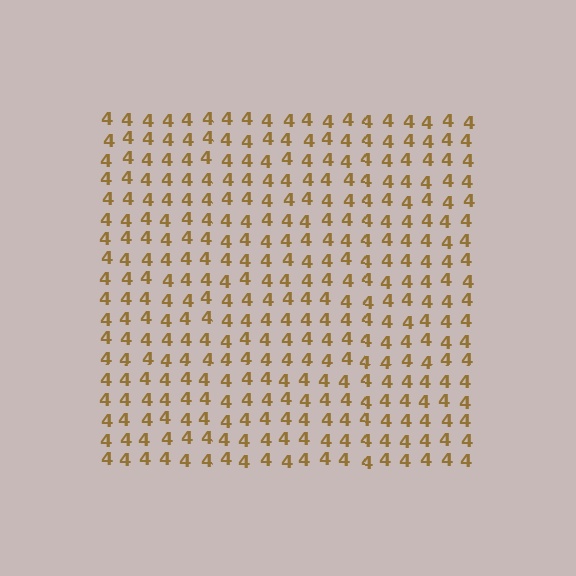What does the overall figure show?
The overall figure shows a square.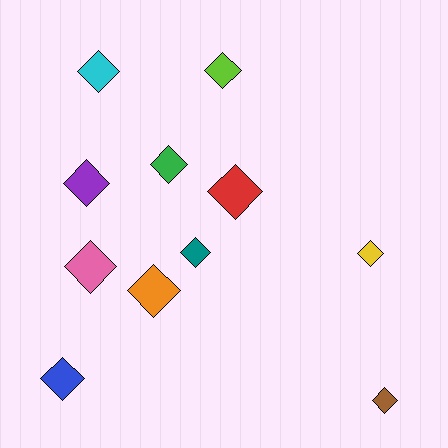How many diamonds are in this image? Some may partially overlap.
There are 11 diamonds.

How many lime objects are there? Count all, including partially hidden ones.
There is 1 lime object.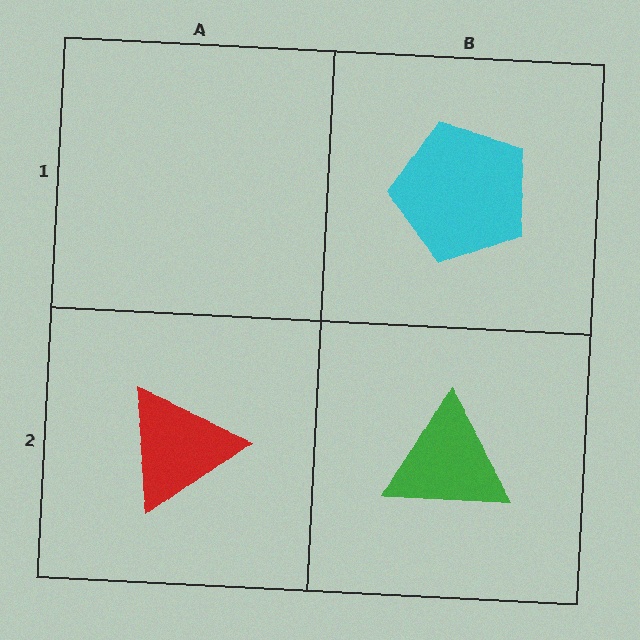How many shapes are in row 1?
1 shape.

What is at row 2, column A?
A red triangle.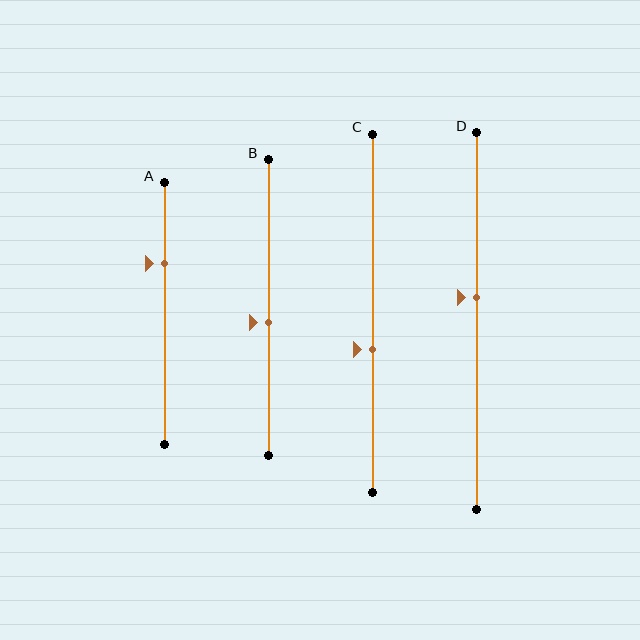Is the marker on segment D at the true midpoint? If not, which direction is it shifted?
No, the marker on segment D is shifted upward by about 6% of the segment length.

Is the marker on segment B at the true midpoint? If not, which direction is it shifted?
No, the marker on segment B is shifted downward by about 5% of the segment length.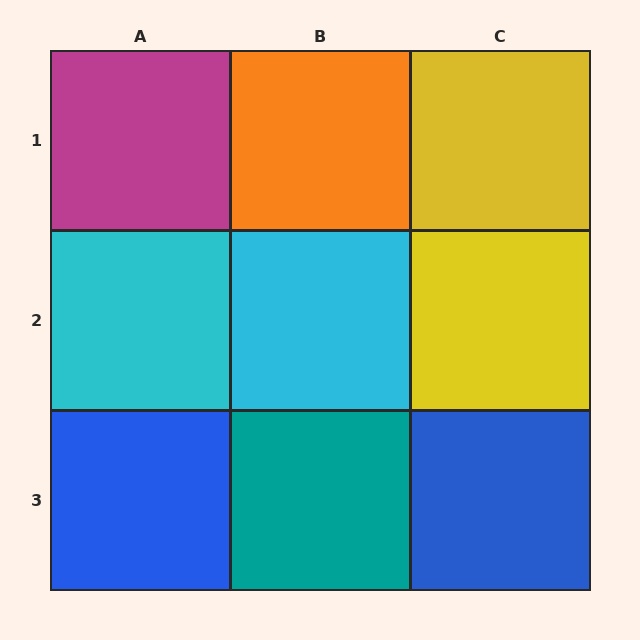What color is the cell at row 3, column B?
Teal.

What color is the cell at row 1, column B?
Orange.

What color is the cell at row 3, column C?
Blue.